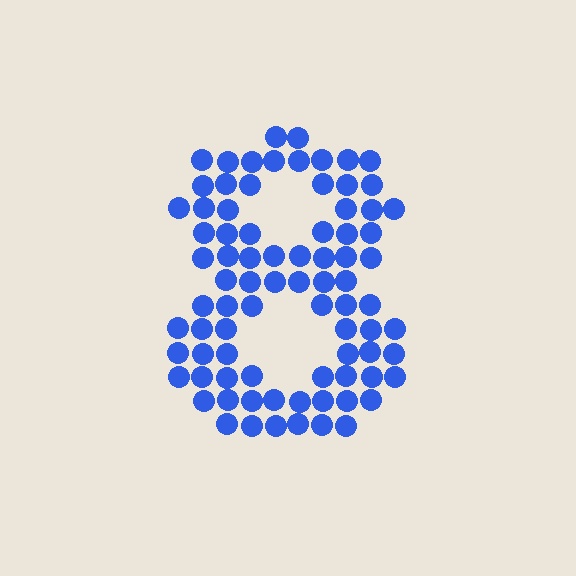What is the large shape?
The large shape is the digit 8.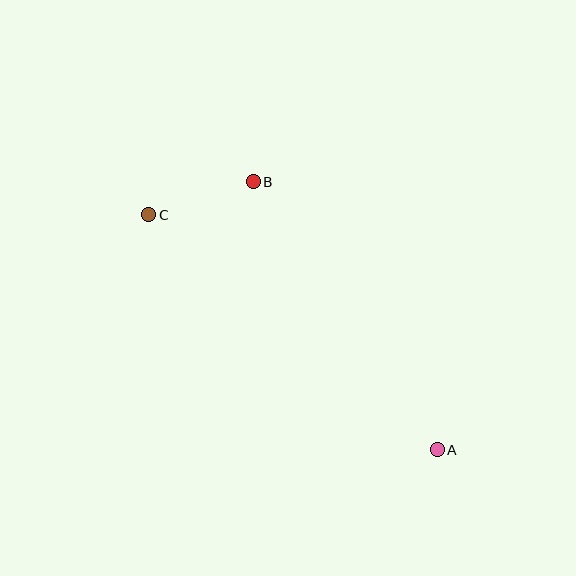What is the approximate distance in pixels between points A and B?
The distance between A and B is approximately 325 pixels.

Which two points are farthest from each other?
Points A and C are farthest from each other.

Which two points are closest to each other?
Points B and C are closest to each other.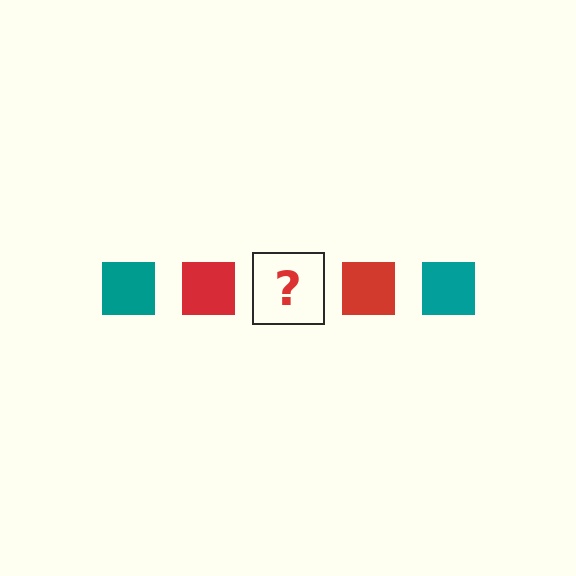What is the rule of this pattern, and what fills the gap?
The rule is that the pattern cycles through teal, red squares. The gap should be filled with a teal square.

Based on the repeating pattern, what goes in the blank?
The blank should be a teal square.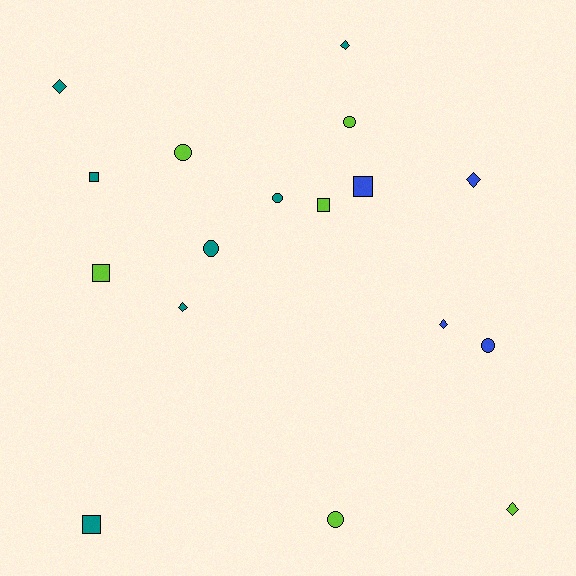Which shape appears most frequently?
Diamond, with 6 objects.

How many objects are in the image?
There are 17 objects.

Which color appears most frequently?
Teal, with 7 objects.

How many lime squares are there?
There are 2 lime squares.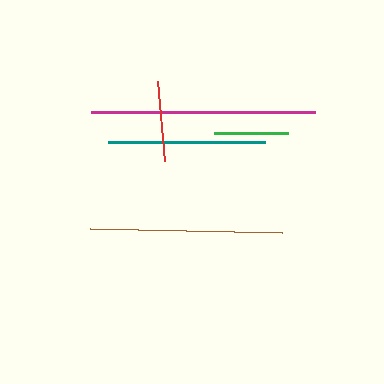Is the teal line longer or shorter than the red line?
The teal line is longer than the red line.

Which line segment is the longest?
The magenta line is the longest at approximately 224 pixels.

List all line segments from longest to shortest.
From longest to shortest: magenta, brown, teal, red, green.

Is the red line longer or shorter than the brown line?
The brown line is longer than the red line.